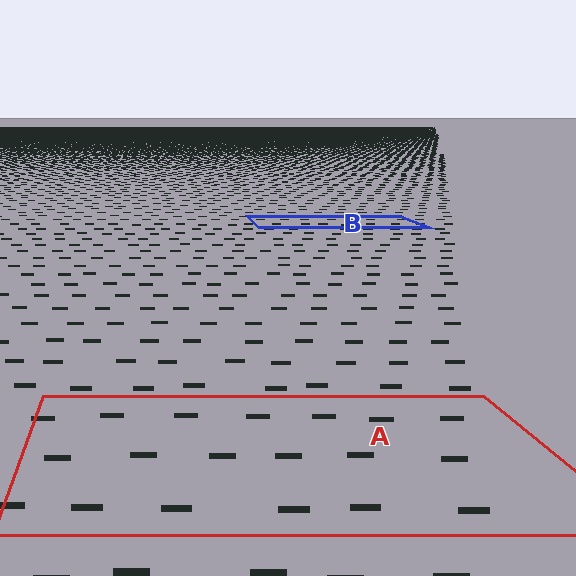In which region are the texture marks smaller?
The texture marks are smaller in region B, because it is farther away.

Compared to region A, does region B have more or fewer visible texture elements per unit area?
Region B has more texture elements per unit area — they are packed more densely because it is farther away.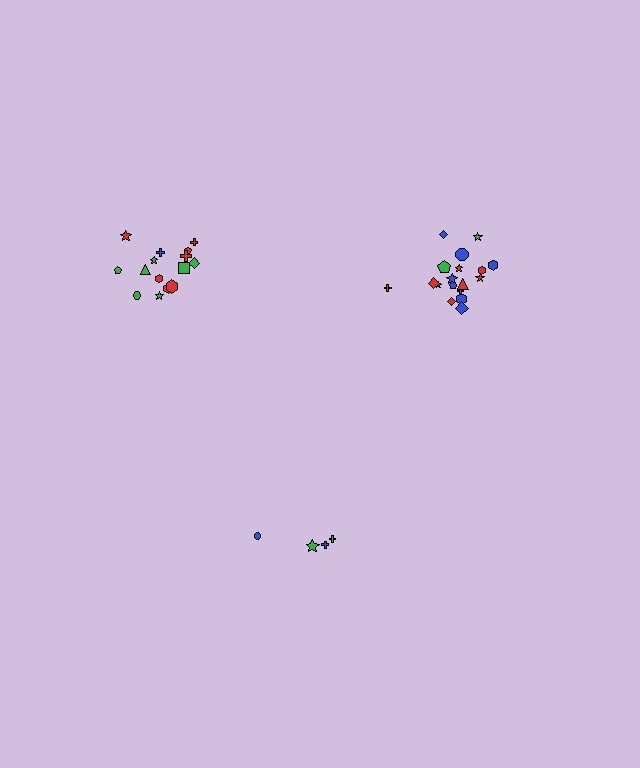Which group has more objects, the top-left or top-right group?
The top-right group.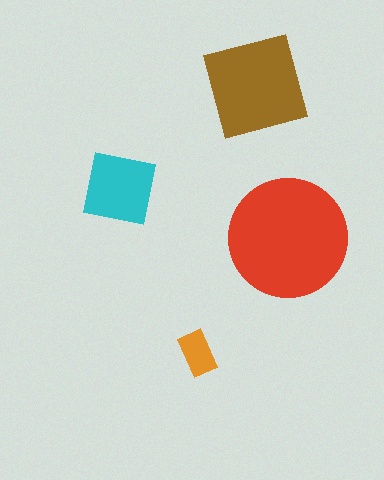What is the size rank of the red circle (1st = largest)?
1st.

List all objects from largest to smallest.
The red circle, the brown square, the cyan square, the orange rectangle.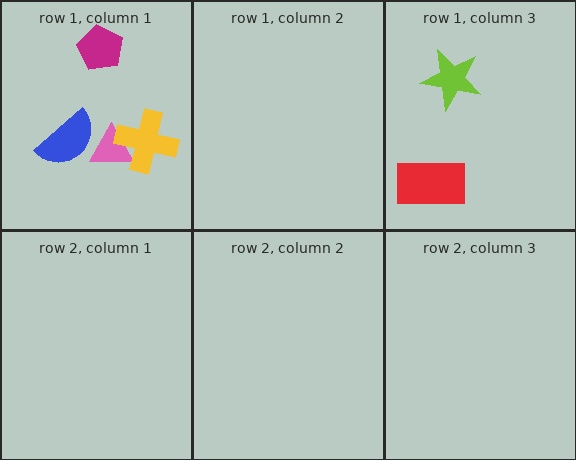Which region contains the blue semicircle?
The row 1, column 1 region.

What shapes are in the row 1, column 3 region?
The lime star, the red rectangle.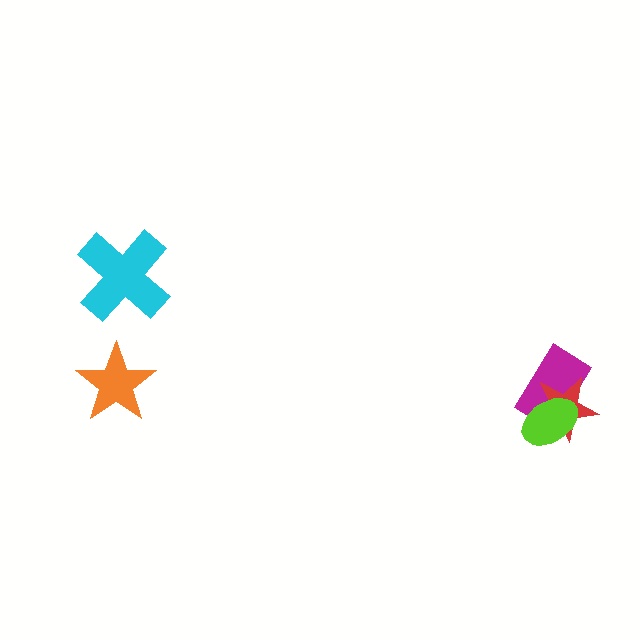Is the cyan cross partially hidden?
No, no other shape covers it.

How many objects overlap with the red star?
2 objects overlap with the red star.